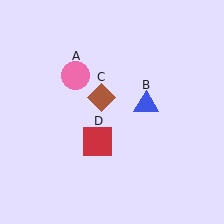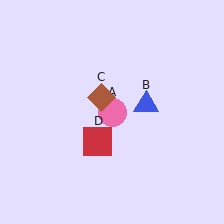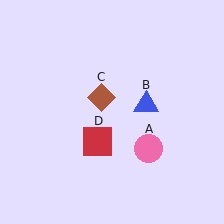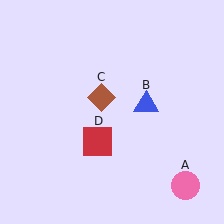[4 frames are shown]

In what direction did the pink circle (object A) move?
The pink circle (object A) moved down and to the right.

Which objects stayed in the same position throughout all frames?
Blue triangle (object B) and brown diamond (object C) and red square (object D) remained stationary.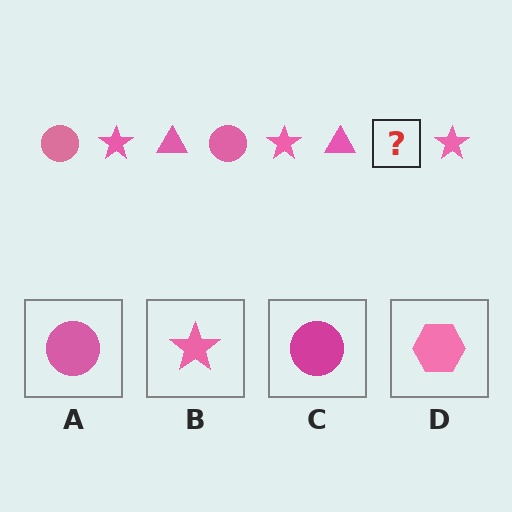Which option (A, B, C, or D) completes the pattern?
A.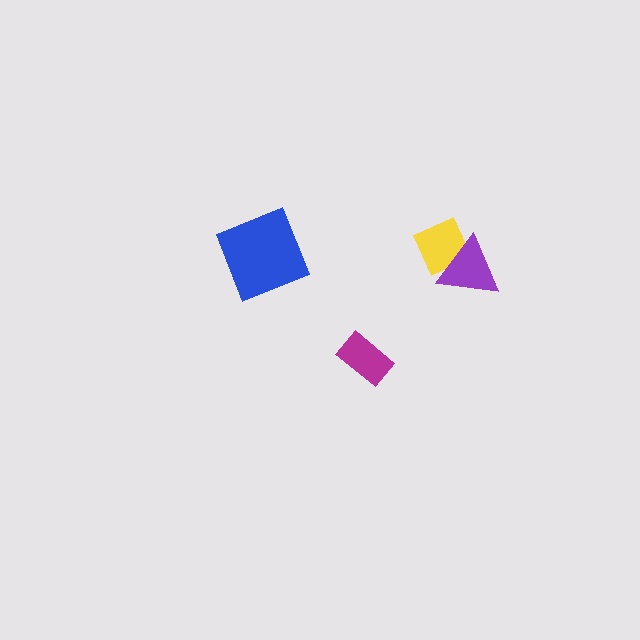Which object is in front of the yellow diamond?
The purple triangle is in front of the yellow diamond.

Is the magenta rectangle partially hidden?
No, no other shape covers it.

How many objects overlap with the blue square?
0 objects overlap with the blue square.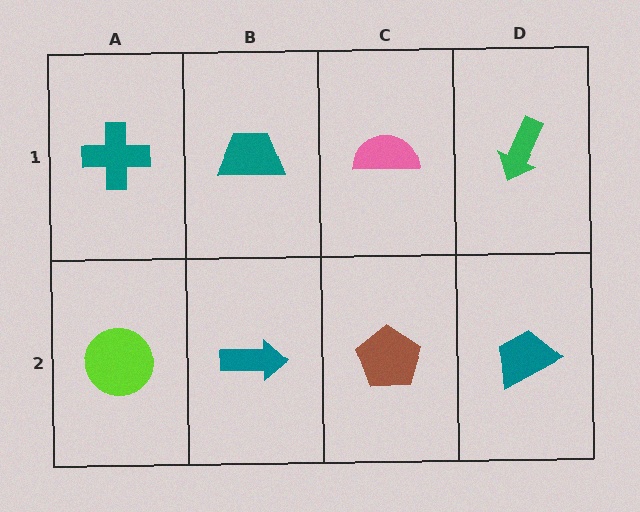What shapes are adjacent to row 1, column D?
A teal trapezoid (row 2, column D), a pink semicircle (row 1, column C).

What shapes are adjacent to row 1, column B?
A teal arrow (row 2, column B), a teal cross (row 1, column A), a pink semicircle (row 1, column C).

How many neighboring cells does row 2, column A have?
2.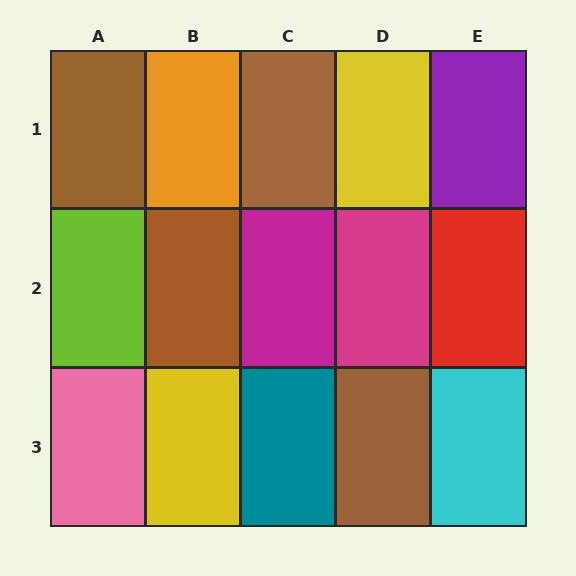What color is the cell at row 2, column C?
Magenta.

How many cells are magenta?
2 cells are magenta.